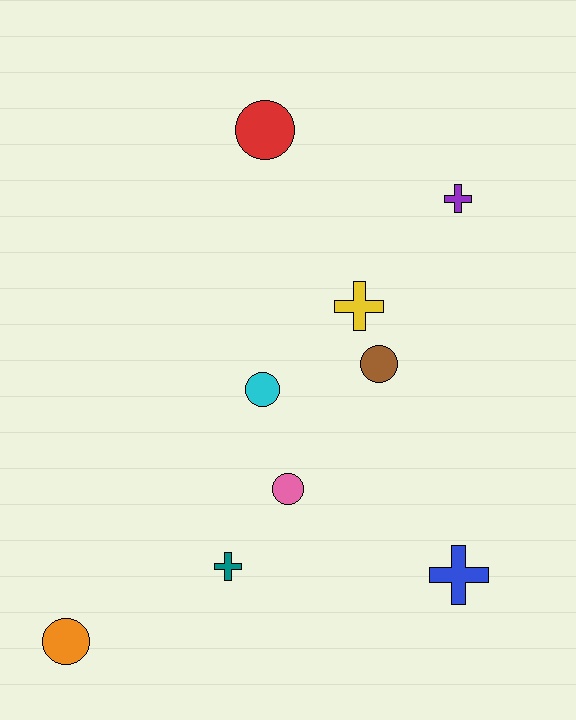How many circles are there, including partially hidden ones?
There are 5 circles.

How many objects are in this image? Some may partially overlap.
There are 9 objects.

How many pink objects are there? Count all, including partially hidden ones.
There is 1 pink object.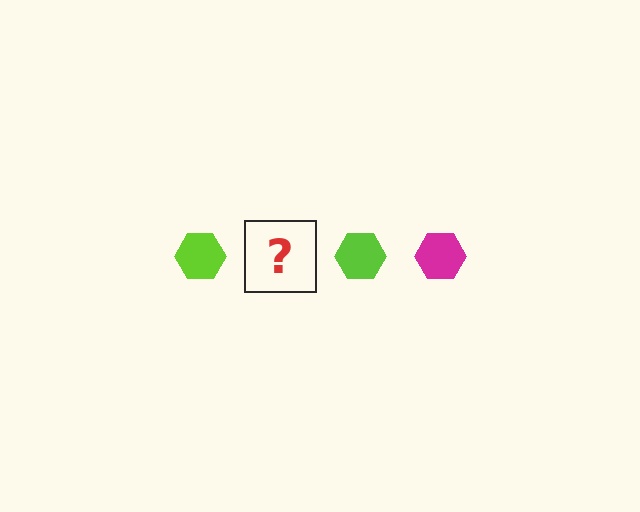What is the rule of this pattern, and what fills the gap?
The rule is that the pattern cycles through lime, magenta hexagons. The gap should be filled with a magenta hexagon.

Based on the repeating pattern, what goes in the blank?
The blank should be a magenta hexagon.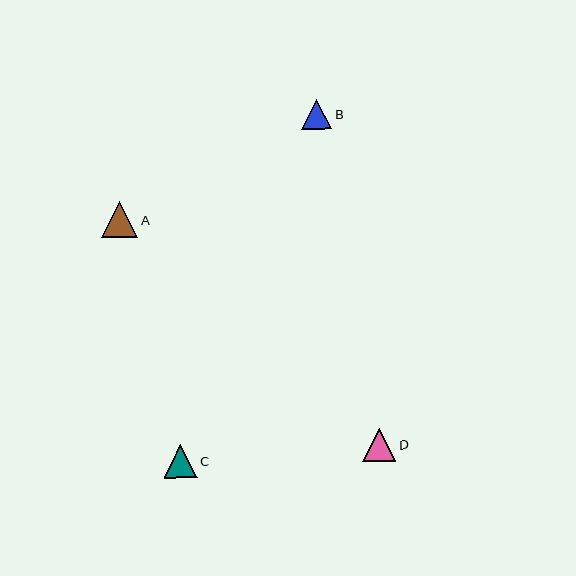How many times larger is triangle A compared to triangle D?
Triangle A is approximately 1.1 times the size of triangle D.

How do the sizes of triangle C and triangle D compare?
Triangle C and triangle D are approximately the same size.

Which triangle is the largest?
Triangle A is the largest with a size of approximately 37 pixels.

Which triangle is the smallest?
Triangle B is the smallest with a size of approximately 30 pixels.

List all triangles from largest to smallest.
From largest to smallest: A, C, D, B.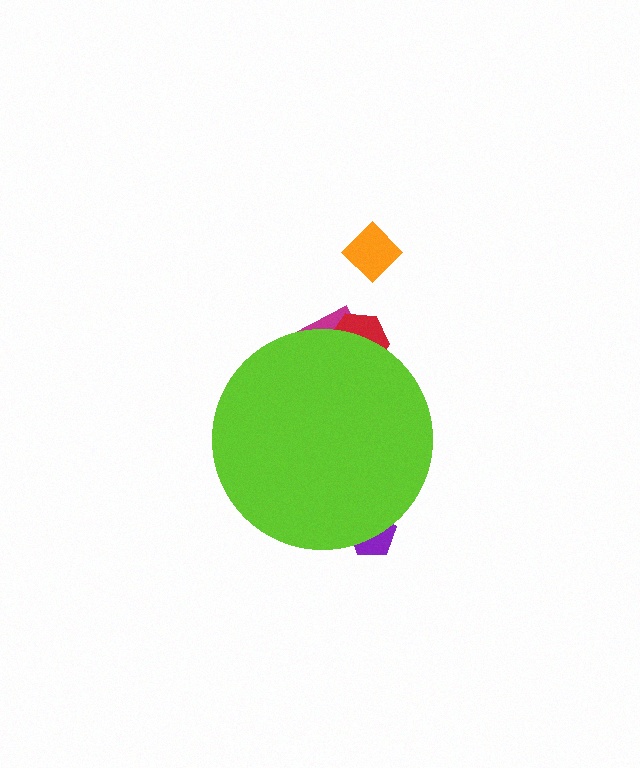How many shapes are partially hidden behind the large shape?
3 shapes are partially hidden.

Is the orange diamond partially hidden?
No, the orange diamond is fully visible.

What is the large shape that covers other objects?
A lime circle.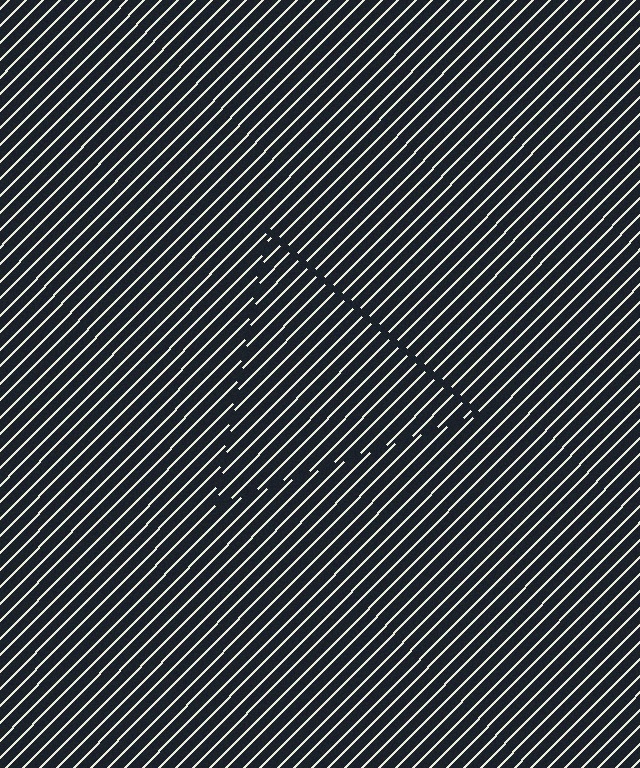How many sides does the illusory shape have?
3 sides — the line-ends trace a triangle.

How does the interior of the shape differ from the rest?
The interior of the shape contains the same grating, shifted by half a period — the contour is defined by the phase discontinuity where line-ends from the inner and outer gratings abut.